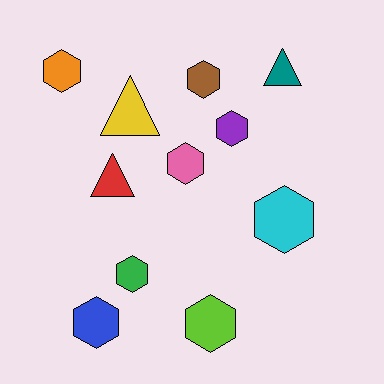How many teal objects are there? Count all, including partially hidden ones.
There is 1 teal object.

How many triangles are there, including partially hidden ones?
There are 3 triangles.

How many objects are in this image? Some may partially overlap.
There are 11 objects.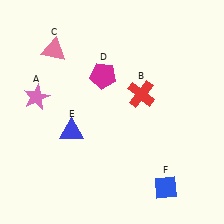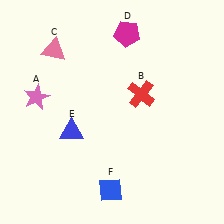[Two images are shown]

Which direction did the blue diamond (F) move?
The blue diamond (F) moved left.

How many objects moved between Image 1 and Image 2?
2 objects moved between the two images.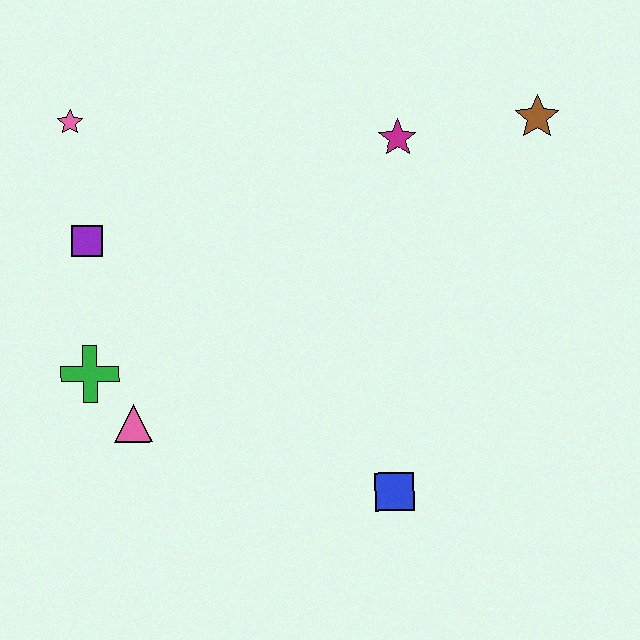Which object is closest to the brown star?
The magenta star is closest to the brown star.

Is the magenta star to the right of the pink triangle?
Yes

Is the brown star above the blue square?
Yes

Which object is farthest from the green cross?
The brown star is farthest from the green cross.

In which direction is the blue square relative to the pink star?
The blue square is below the pink star.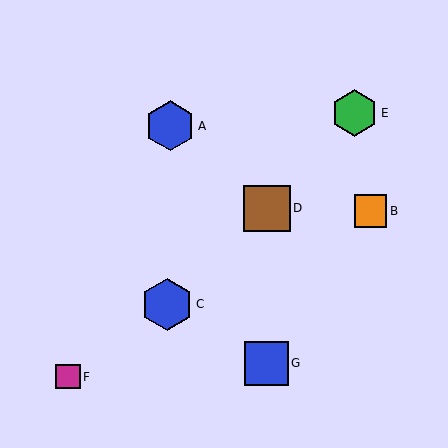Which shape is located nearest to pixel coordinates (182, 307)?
The blue hexagon (labeled C) at (167, 304) is nearest to that location.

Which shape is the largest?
The blue hexagon (labeled C) is the largest.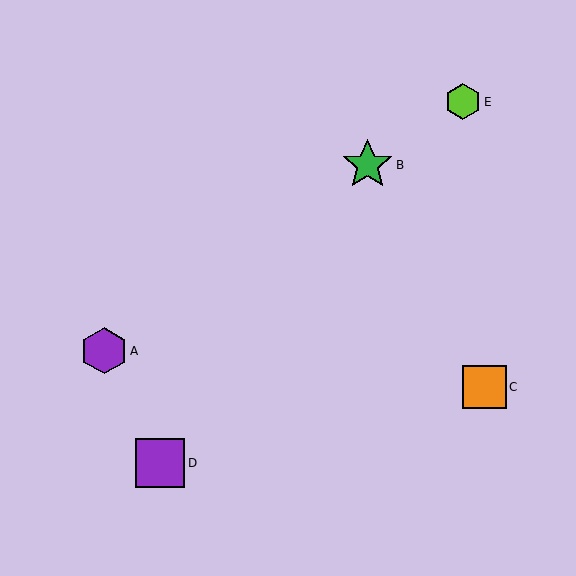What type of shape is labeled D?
Shape D is a purple square.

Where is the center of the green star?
The center of the green star is at (368, 165).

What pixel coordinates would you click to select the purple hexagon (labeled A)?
Click at (104, 351) to select the purple hexagon A.